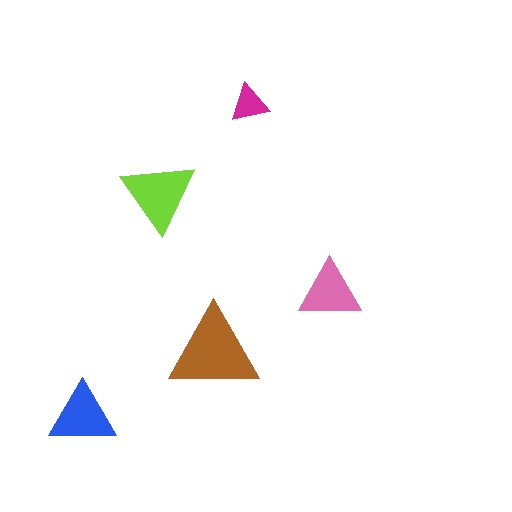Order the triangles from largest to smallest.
the brown one, the lime one, the blue one, the pink one, the magenta one.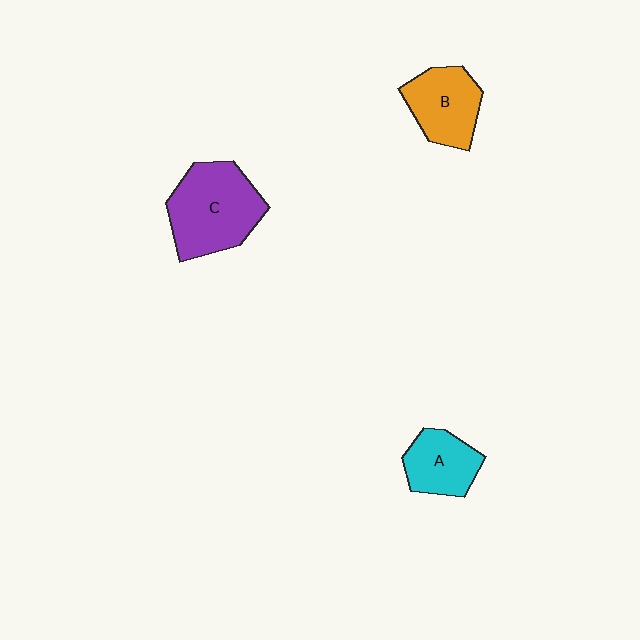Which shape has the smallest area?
Shape A (cyan).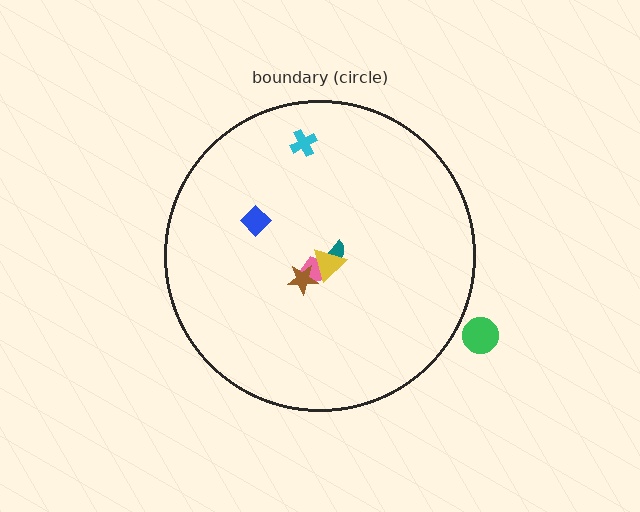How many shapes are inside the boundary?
6 inside, 1 outside.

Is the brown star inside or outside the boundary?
Inside.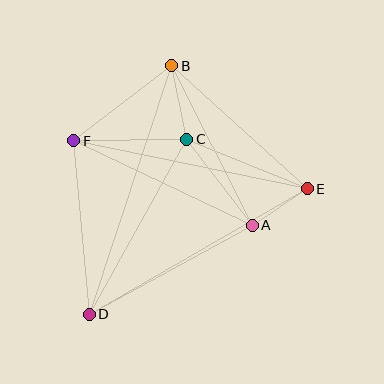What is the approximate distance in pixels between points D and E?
The distance between D and E is approximately 252 pixels.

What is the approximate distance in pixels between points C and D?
The distance between C and D is approximately 200 pixels.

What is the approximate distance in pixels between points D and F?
The distance between D and F is approximately 175 pixels.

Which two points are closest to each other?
Points A and E are closest to each other.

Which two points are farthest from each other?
Points B and D are farthest from each other.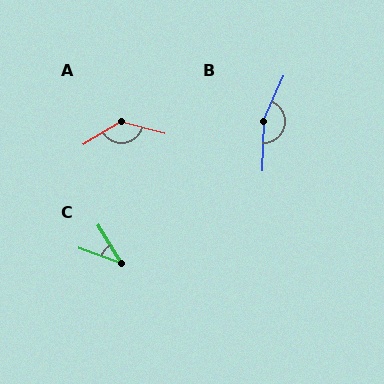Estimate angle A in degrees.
Approximately 133 degrees.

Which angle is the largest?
B, at approximately 158 degrees.